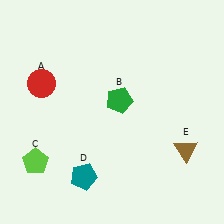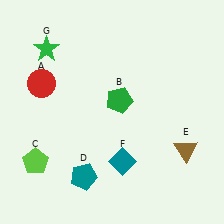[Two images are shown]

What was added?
A teal diamond (F), a green star (G) were added in Image 2.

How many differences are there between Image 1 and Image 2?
There are 2 differences between the two images.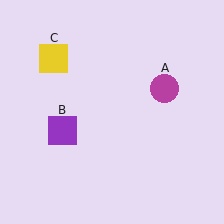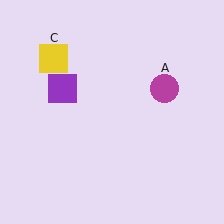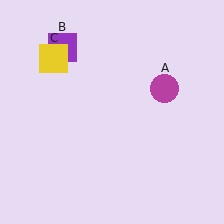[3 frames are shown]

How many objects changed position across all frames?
1 object changed position: purple square (object B).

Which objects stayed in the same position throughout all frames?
Magenta circle (object A) and yellow square (object C) remained stationary.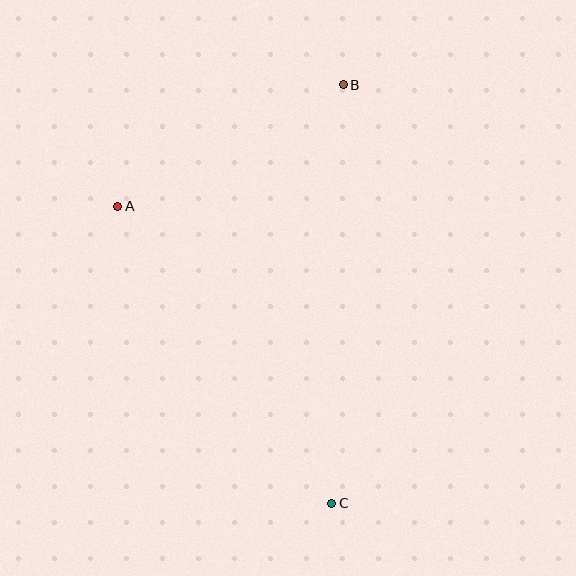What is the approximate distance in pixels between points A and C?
The distance between A and C is approximately 366 pixels.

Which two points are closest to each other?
Points A and B are closest to each other.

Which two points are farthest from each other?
Points B and C are farthest from each other.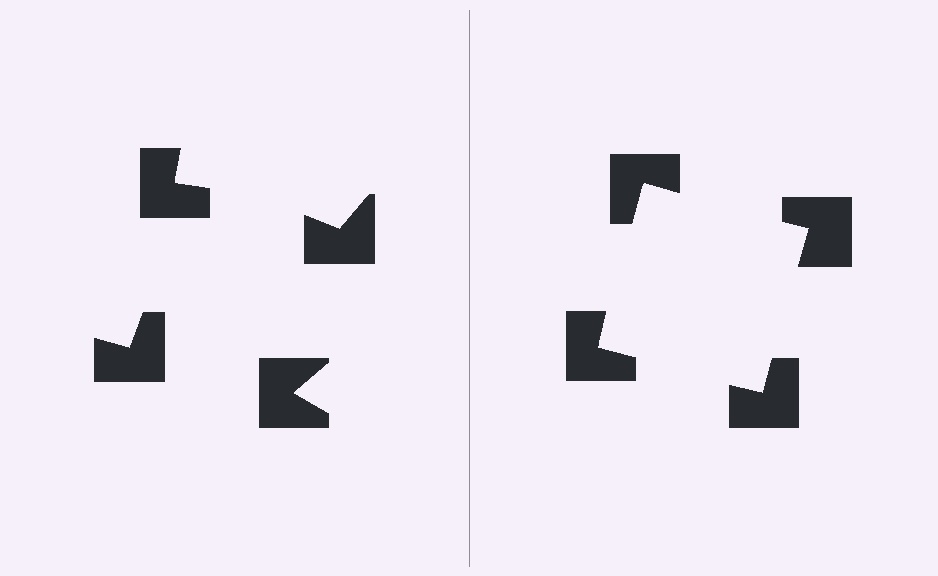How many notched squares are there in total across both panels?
8 — 4 on each side.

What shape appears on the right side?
An illusory square.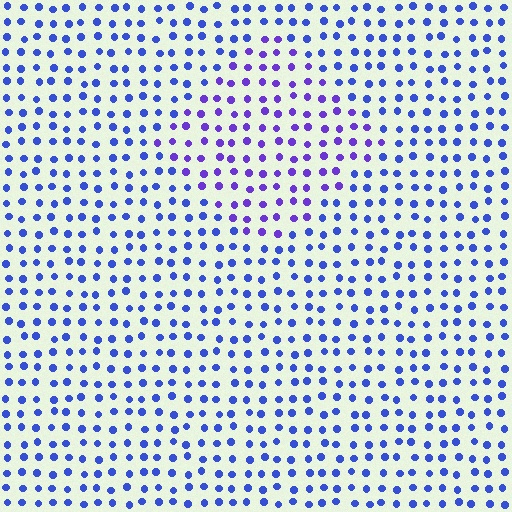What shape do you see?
I see a diamond.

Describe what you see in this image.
The image is filled with small blue elements in a uniform arrangement. A diamond-shaped region is visible where the elements are tinted to a slightly different hue, forming a subtle color boundary.